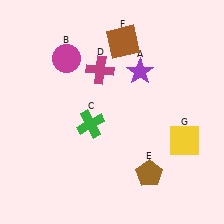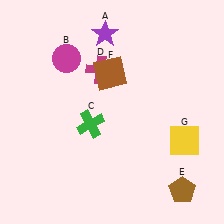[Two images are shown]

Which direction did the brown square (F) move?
The brown square (F) moved down.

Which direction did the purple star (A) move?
The purple star (A) moved up.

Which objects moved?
The objects that moved are: the purple star (A), the brown pentagon (E), the brown square (F).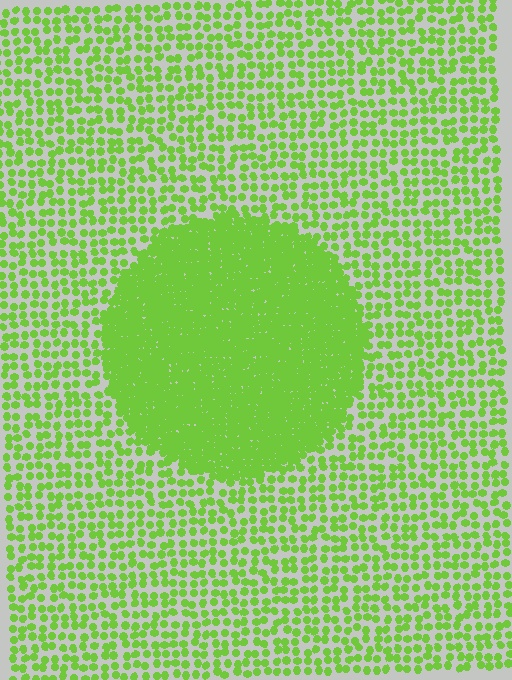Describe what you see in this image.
The image contains small lime elements arranged at two different densities. A circle-shaped region is visible where the elements are more densely packed than the surrounding area.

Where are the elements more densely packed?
The elements are more densely packed inside the circle boundary.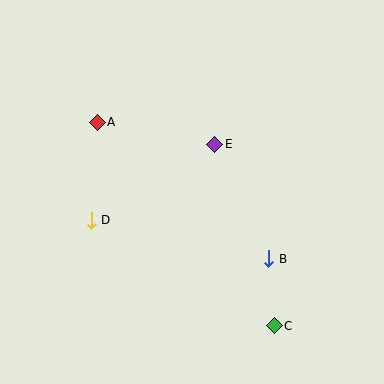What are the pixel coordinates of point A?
Point A is at (97, 122).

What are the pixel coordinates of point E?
Point E is at (215, 144).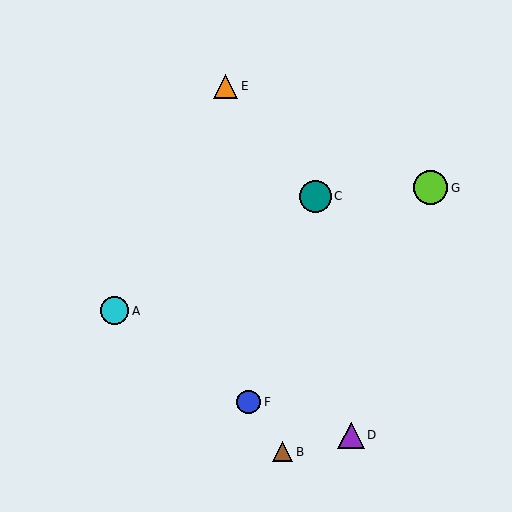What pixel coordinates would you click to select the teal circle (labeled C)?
Click at (315, 196) to select the teal circle C.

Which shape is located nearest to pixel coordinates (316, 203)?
The teal circle (labeled C) at (315, 196) is nearest to that location.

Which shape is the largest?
The lime circle (labeled G) is the largest.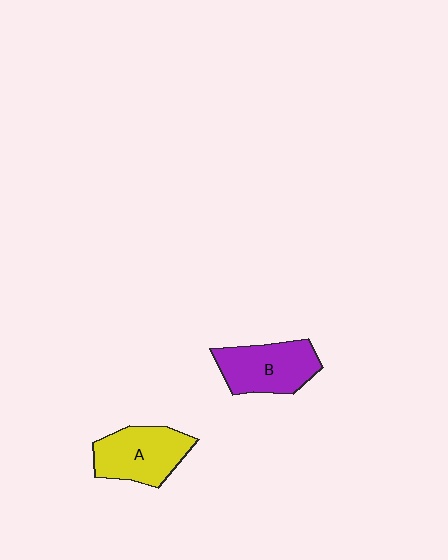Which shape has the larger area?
Shape A (yellow).